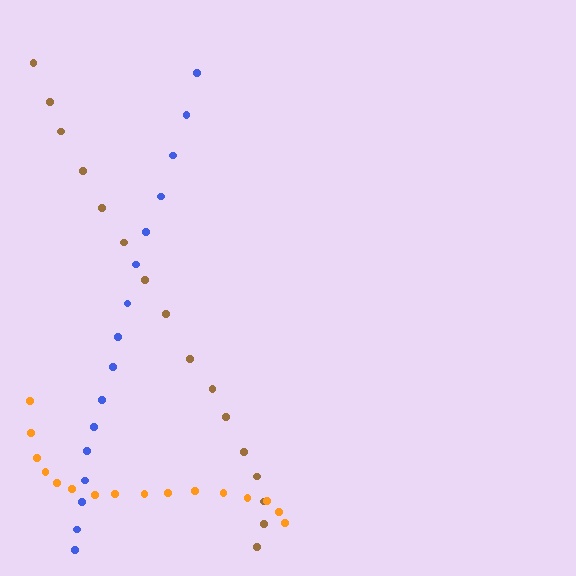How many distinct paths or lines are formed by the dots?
There are 3 distinct paths.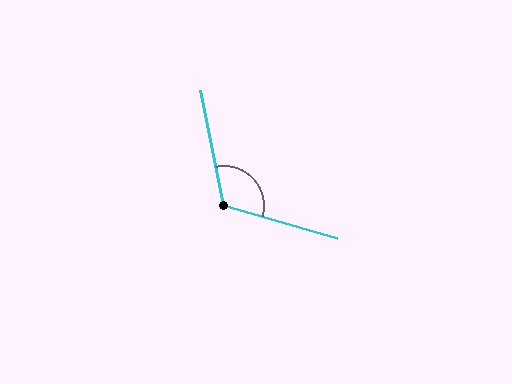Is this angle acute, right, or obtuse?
It is obtuse.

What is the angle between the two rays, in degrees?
Approximately 117 degrees.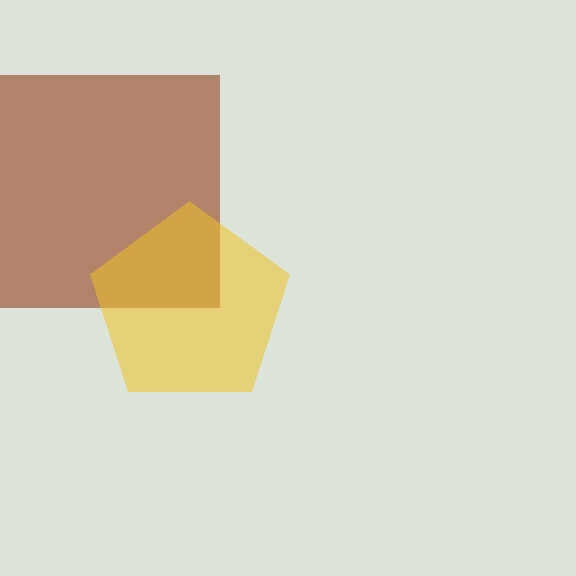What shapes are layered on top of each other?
The layered shapes are: a brown square, a yellow pentagon.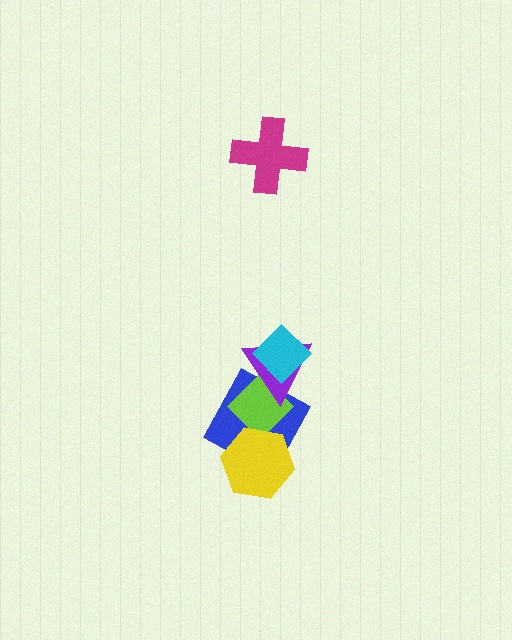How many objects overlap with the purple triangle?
3 objects overlap with the purple triangle.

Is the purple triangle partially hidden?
Yes, it is partially covered by another shape.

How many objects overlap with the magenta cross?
0 objects overlap with the magenta cross.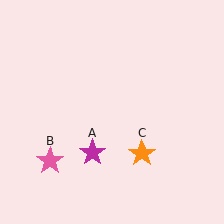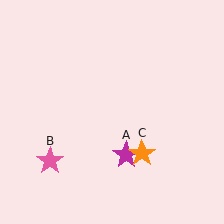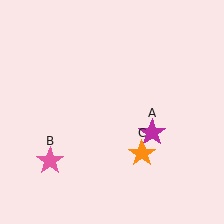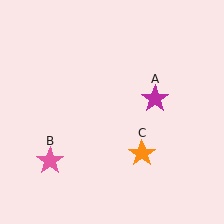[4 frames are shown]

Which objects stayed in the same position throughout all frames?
Pink star (object B) and orange star (object C) remained stationary.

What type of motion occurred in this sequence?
The magenta star (object A) rotated counterclockwise around the center of the scene.